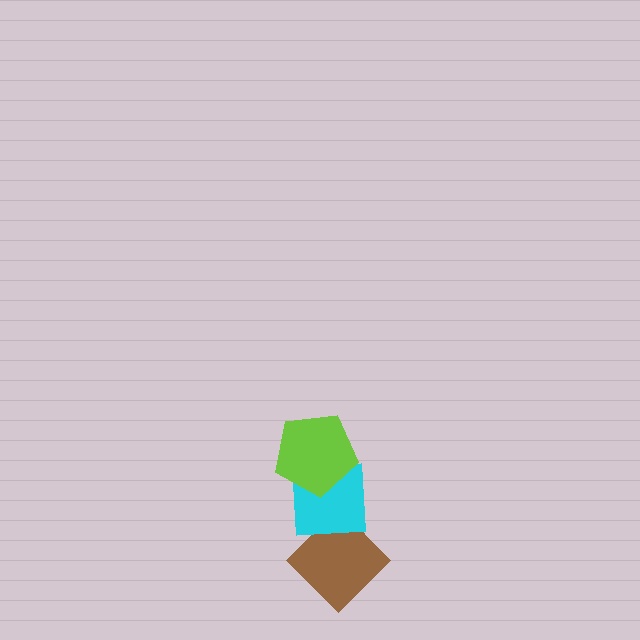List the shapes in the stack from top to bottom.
From top to bottom: the lime pentagon, the cyan square, the brown diamond.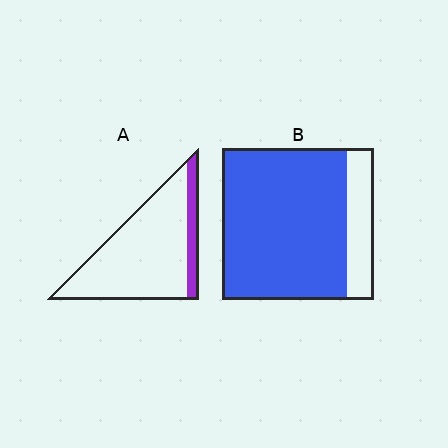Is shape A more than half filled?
No.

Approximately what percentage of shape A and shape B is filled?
A is approximately 15% and B is approximately 80%.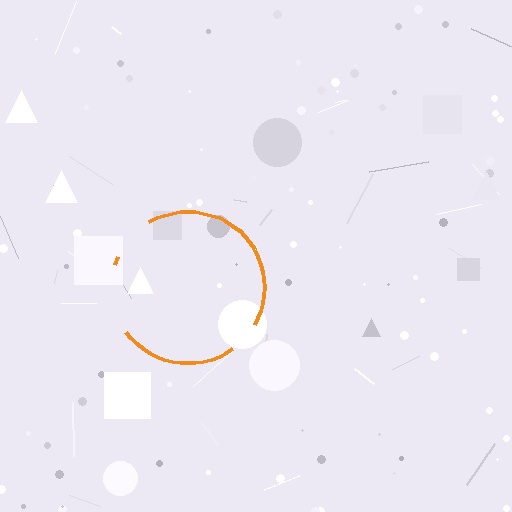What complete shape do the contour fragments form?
The contour fragments form a circle.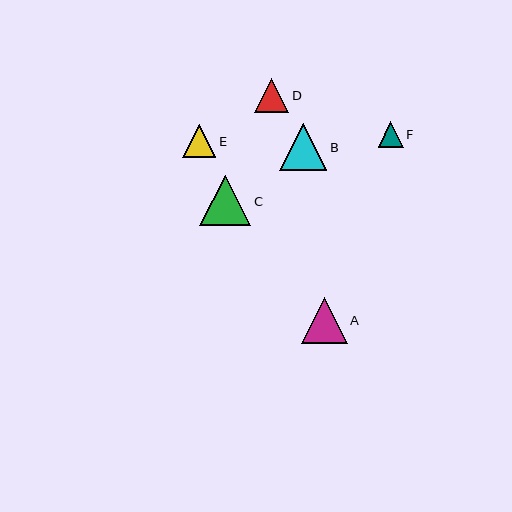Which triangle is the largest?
Triangle C is the largest with a size of approximately 51 pixels.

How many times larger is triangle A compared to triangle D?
Triangle A is approximately 1.3 times the size of triangle D.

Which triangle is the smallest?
Triangle F is the smallest with a size of approximately 25 pixels.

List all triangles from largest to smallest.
From largest to smallest: C, B, A, D, E, F.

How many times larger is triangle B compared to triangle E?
Triangle B is approximately 1.4 times the size of triangle E.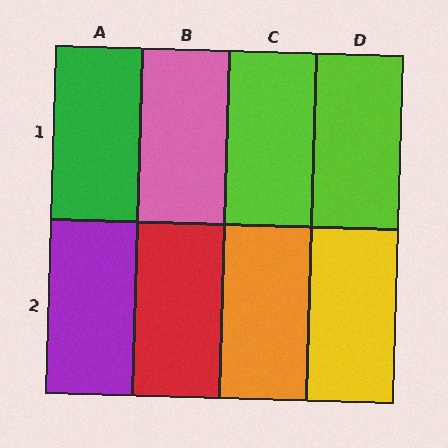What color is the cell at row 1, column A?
Green.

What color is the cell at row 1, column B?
Pink.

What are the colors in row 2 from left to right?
Purple, red, orange, yellow.